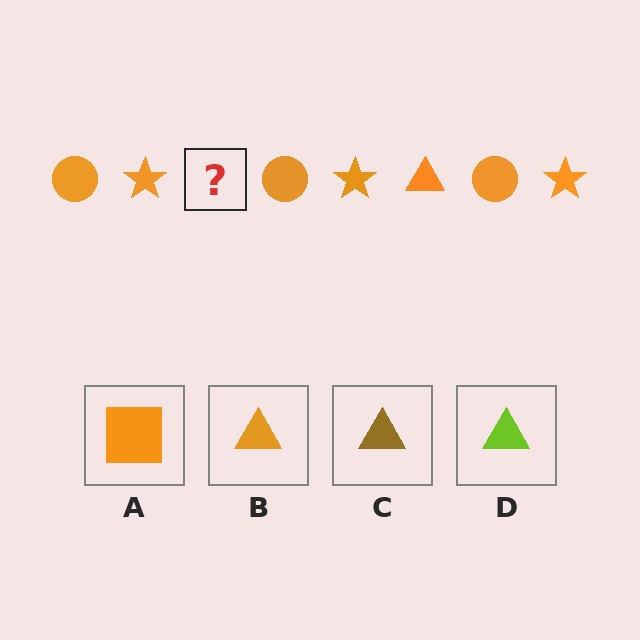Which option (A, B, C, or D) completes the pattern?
B.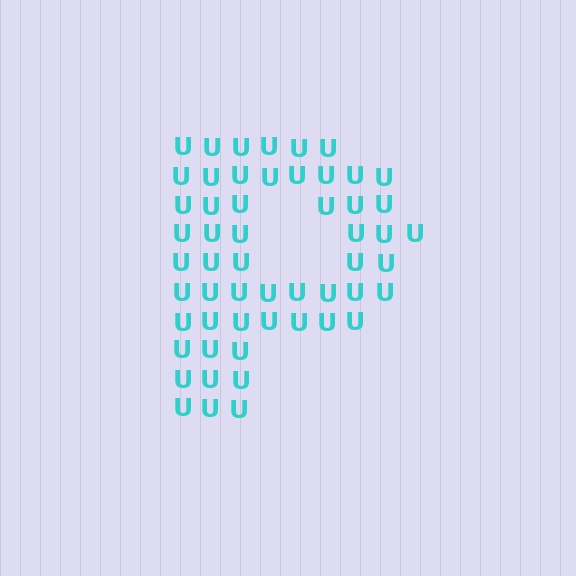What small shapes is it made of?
It is made of small letter U's.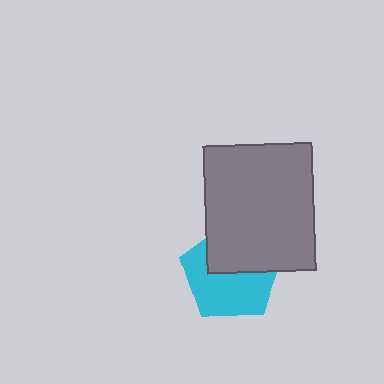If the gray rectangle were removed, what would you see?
You would see the complete cyan pentagon.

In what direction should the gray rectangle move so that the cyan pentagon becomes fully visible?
The gray rectangle should move up. That is the shortest direction to clear the overlap and leave the cyan pentagon fully visible.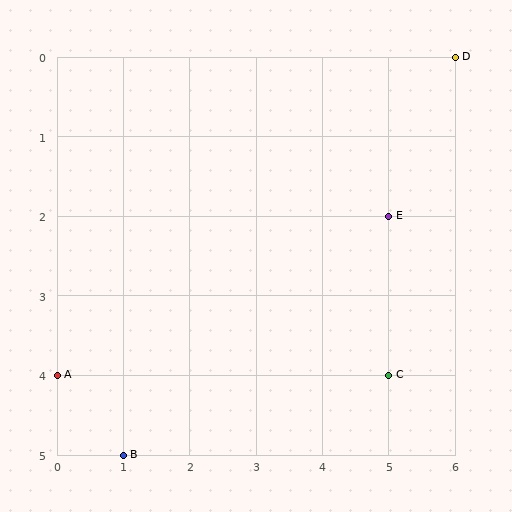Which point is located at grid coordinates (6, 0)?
Point D is at (6, 0).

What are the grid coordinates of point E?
Point E is at grid coordinates (5, 2).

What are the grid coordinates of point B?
Point B is at grid coordinates (1, 5).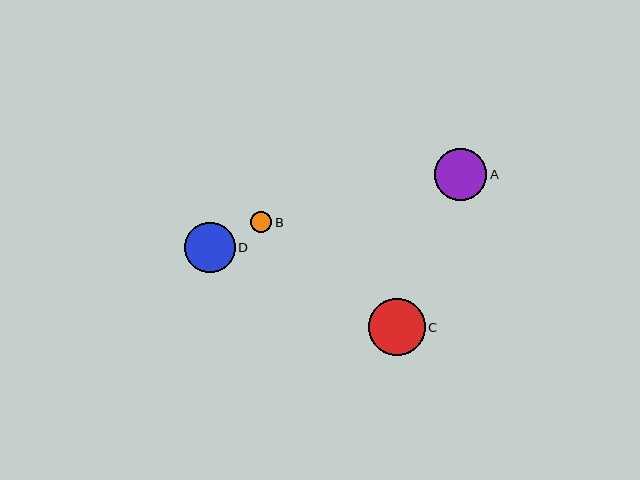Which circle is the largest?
Circle C is the largest with a size of approximately 57 pixels.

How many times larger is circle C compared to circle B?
Circle C is approximately 2.7 times the size of circle B.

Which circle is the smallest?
Circle B is the smallest with a size of approximately 21 pixels.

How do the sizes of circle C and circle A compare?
Circle C and circle A are approximately the same size.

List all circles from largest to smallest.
From largest to smallest: C, A, D, B.